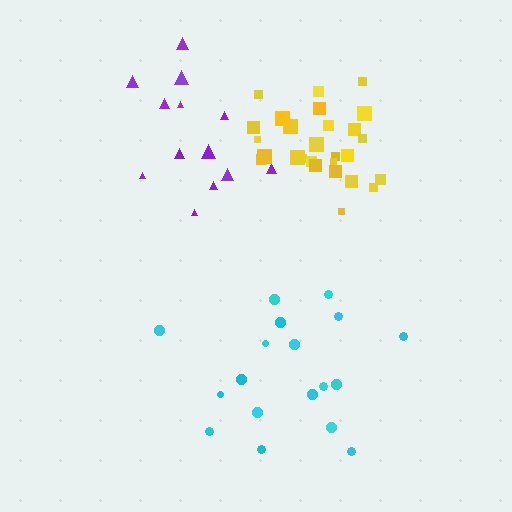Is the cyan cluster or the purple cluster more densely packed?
Cyan.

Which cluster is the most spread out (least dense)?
Purple.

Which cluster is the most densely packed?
Yellow.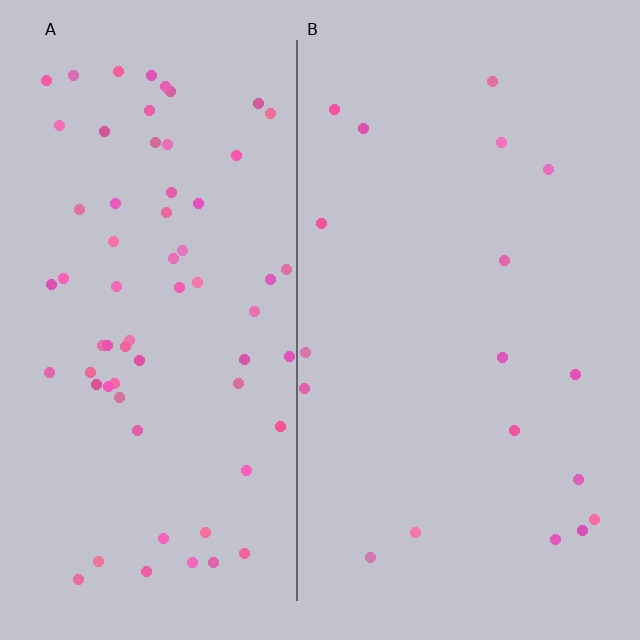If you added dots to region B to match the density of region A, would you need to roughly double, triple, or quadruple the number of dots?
Approximately quadruple.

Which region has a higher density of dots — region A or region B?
A (the left).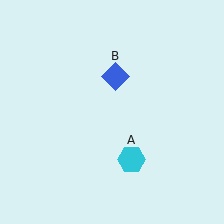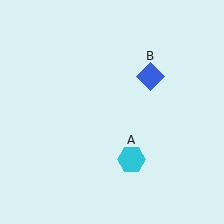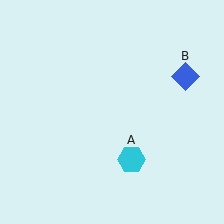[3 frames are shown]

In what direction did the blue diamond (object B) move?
The blue diamond (object B) moved right.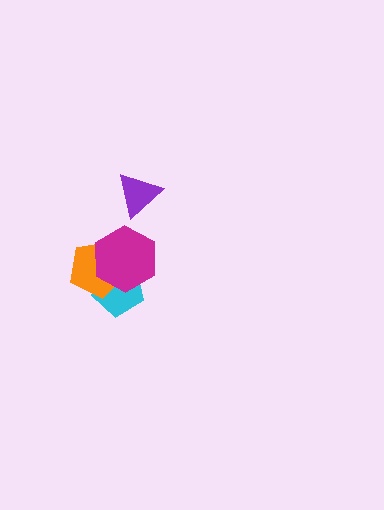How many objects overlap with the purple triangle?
0 objects overlap with the purple triangle.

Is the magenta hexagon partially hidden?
No, no other shape covers it.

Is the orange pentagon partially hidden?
Yes, it is partially covered by another shape.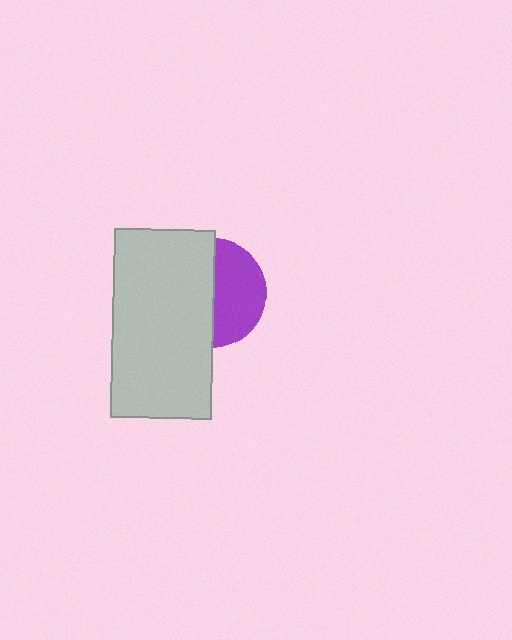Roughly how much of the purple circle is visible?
About half of it is visible (roughly 47%).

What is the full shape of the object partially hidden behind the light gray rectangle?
The partially hidden object is a purple circle.